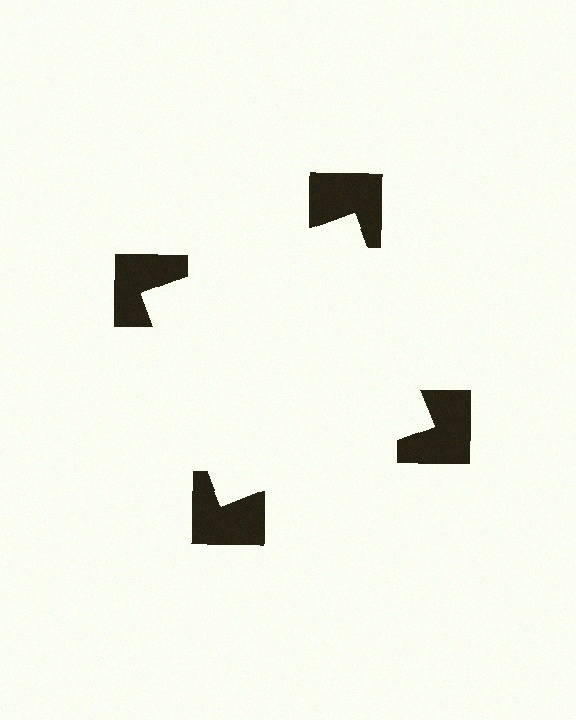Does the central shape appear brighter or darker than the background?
It typically appears slightly brighter than the background, even though no actual brightness change is drawn.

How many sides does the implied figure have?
4 sides.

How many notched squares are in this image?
There are 4 — one at each vertex of the illusory square.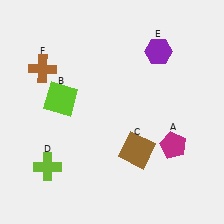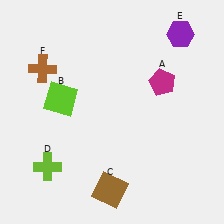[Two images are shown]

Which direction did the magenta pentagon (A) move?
The magenta pentagon (A) moved up.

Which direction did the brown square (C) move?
The brown square (C) moved down.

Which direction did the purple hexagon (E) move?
The purple hexagon (E) moved right.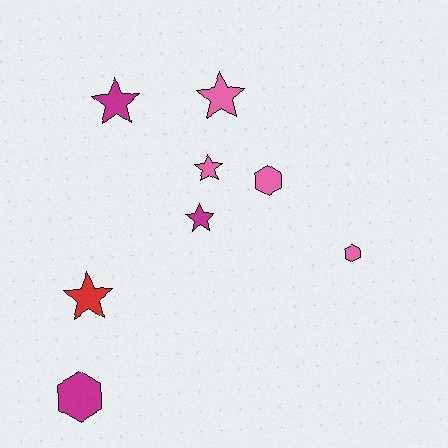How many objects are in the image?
There are 8 objects.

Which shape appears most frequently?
Star, with 5 objects.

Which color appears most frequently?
Pink, with 4 objects.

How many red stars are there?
There is 1 red star.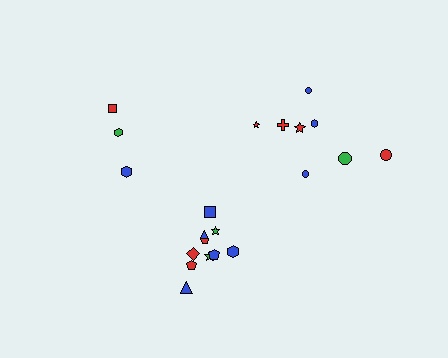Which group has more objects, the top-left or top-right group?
The top-right group.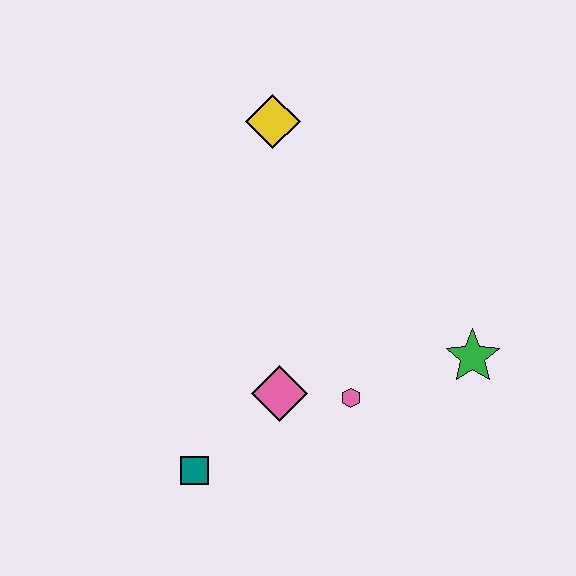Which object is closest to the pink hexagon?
The pink diamond is closest to the pink hexagon.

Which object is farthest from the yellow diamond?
The teal square is farthest from the yellow diamond.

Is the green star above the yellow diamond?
No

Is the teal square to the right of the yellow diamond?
No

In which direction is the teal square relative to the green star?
The teal square is to the left of the green star.